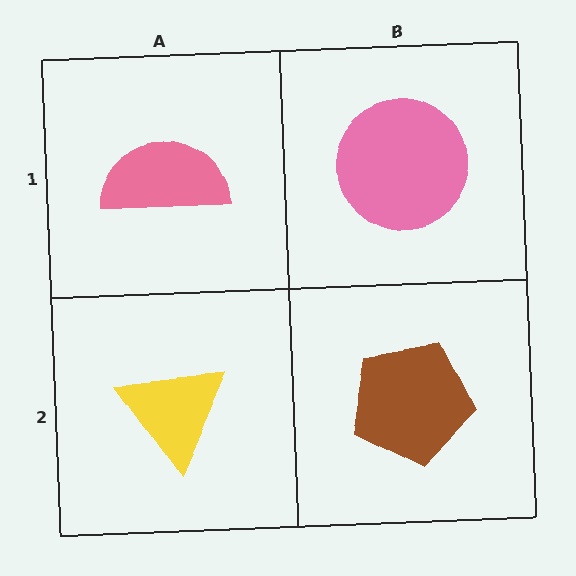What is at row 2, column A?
A yellow triangle.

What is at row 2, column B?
A brown pentagon.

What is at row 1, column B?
A pink circle.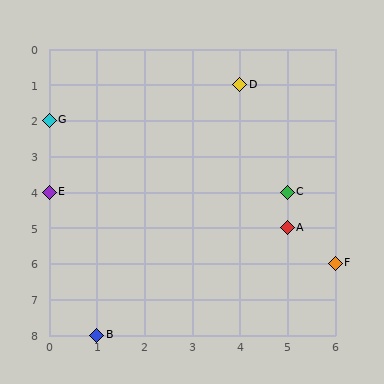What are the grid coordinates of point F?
Point F is at grid coordinates (6, 6).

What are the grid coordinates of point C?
Point C is at grid coordinates (5, 4).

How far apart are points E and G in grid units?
Points E and G are 2 rows apart.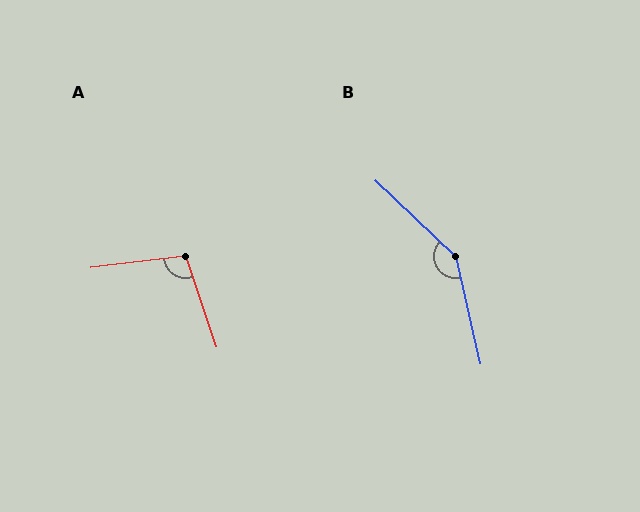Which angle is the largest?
B, at approximately 146 degrees.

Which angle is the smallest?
A, at approximately 101 degrees.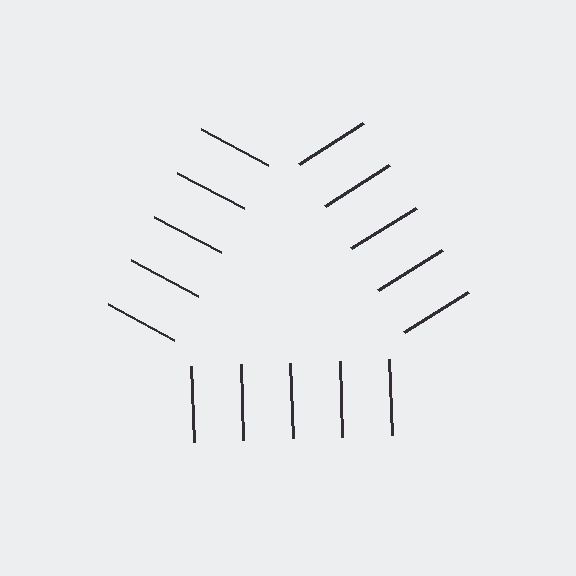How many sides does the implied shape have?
3 sides — the line-ends trace a triangle.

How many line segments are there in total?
15 — 5 along each of the 3 edges.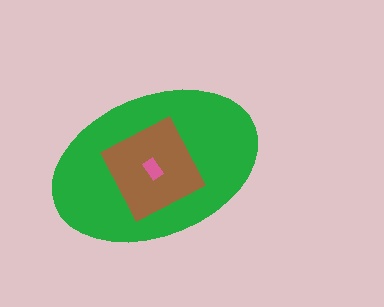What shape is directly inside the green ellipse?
The brown square.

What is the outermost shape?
The green ellipse.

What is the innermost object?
The pink rectangle.